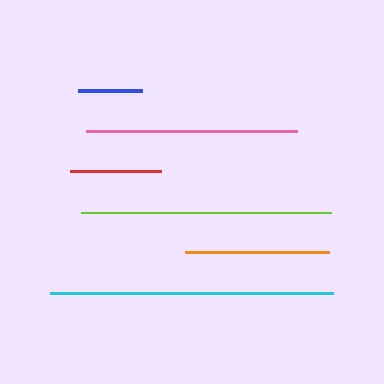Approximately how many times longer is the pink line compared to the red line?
The pink line is approximately 2.3 times the length of the red line.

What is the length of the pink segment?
The pink segment is approximately 211 pixels long.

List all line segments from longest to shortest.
From longest to shortest: cyan, lime, pink, orange, red, blue.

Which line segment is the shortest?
The blue line is the shortest at approximately 64 pixels.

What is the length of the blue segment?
The blue segment is approximately 64 pixels long.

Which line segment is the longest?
The cyan line is the longest at approximately 284 pixels.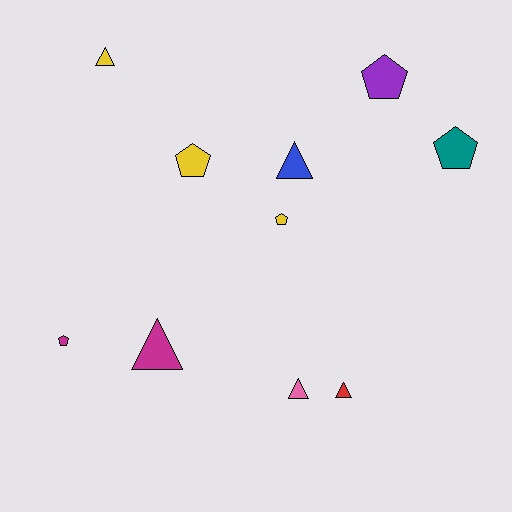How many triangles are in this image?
There are 5 triangles.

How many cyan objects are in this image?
There are no cyan objects.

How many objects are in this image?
There are 10 objects.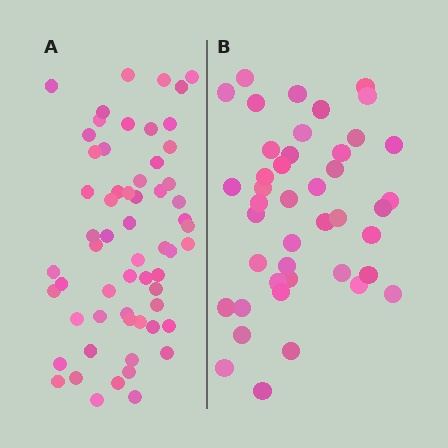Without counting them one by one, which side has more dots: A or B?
Region A (the left region) has more dots.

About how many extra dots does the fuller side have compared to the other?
Region A has approximately 15 more dots than region B.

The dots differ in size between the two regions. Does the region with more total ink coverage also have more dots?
No. Region B has more total ink coverage because its dots are larger, but region A actually contains more individual dots. Total area can be misleading — the number of items is what matters here.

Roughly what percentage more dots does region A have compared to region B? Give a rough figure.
About 40% more.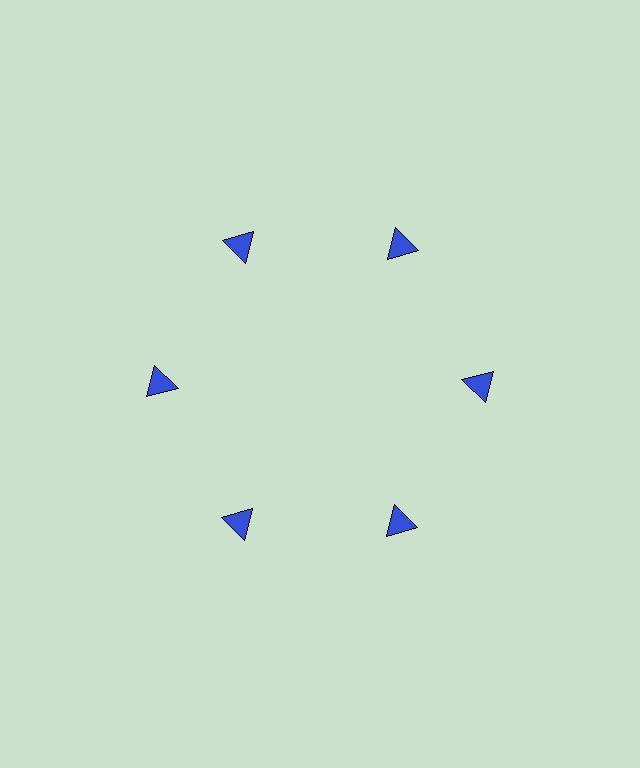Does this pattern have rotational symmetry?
Yes, this pattern has 6-fold rotational symmetry. It looks the same after rotating 60 degrees around the center.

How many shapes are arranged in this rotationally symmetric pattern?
There are 6 shapes, arranged in 6 groups of 1.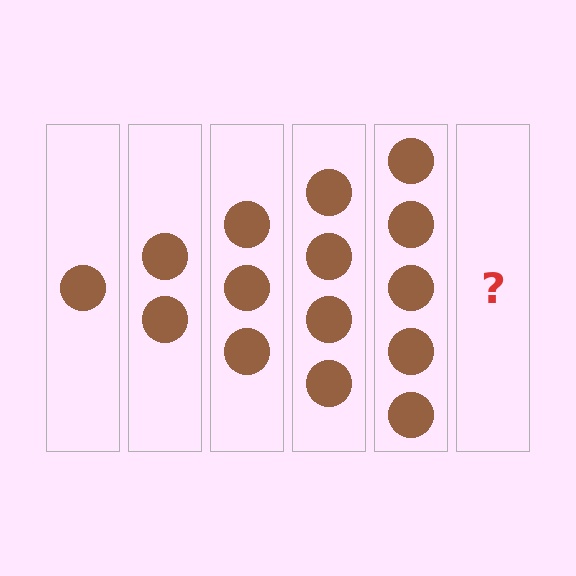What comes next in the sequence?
The next element should be 6 circles.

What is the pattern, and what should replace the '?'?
The pattern is that each step adds one more circle. The '?' should be 6 circles.